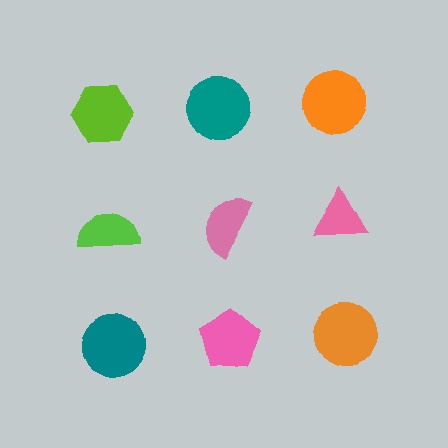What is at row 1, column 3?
An orange circle.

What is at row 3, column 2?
A pink pentagon.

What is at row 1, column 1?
A lime hexagon.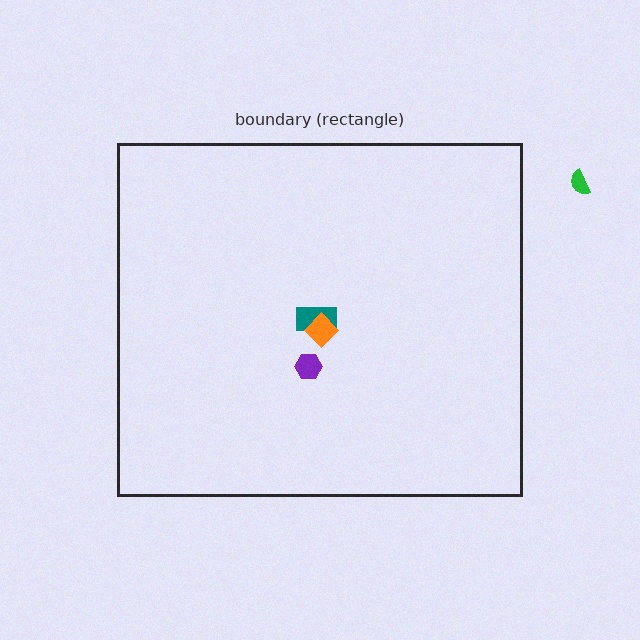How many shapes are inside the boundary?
3 inside, 1 outside.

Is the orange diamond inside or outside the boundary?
Inside.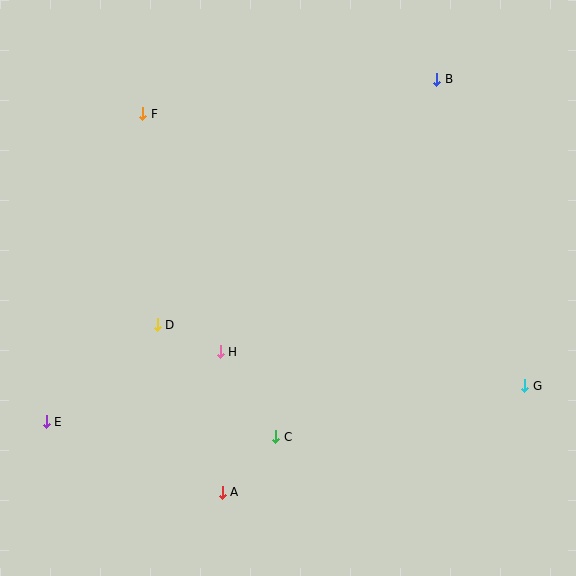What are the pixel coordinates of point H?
Point H is at (220, 352).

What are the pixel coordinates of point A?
Point A is at (222, 492).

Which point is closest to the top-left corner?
Point F is closest to the top-left corner.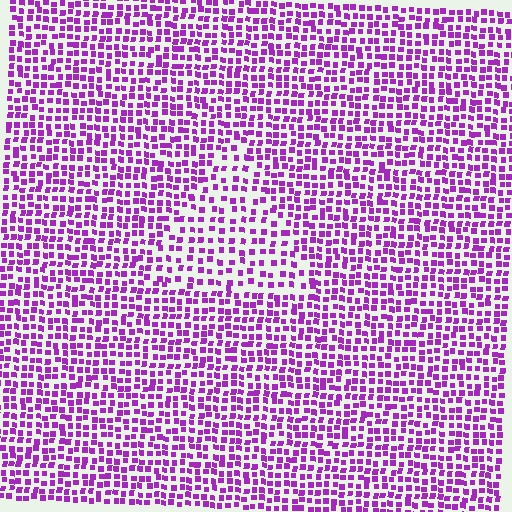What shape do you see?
I see a triangle.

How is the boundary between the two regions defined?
The boundary is defined by a change in element density (approximately 1.6x ratio). All elements are the same color, size, and shape.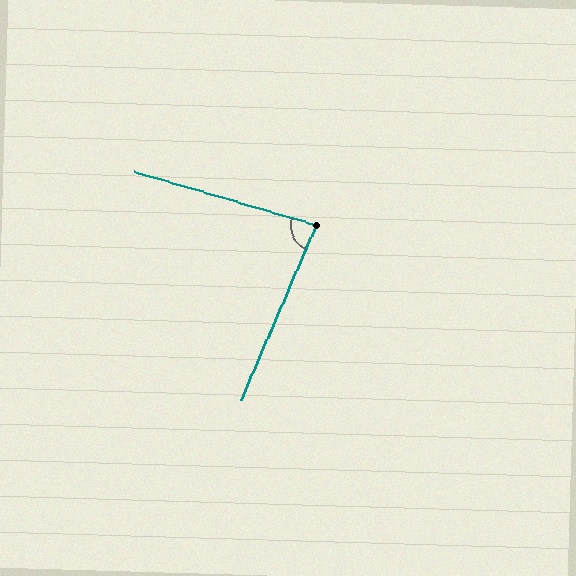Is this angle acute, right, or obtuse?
It is acute.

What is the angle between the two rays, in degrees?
Approximately 83 degrees.